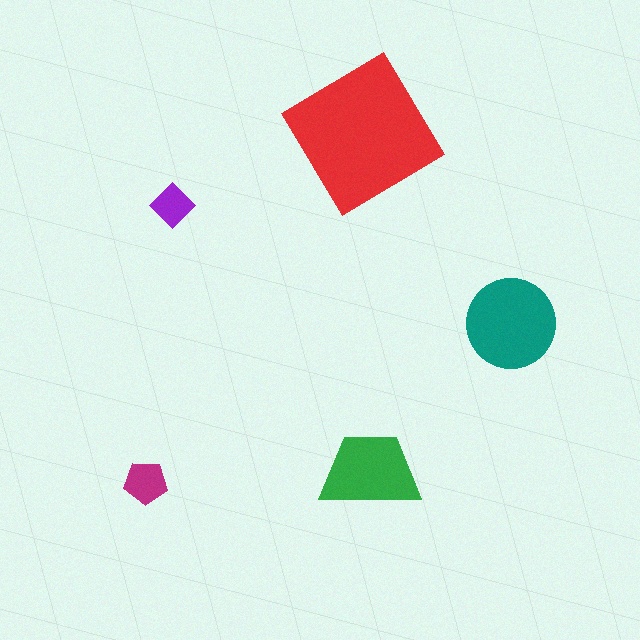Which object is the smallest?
The purple diamond.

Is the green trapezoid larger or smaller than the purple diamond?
Larger.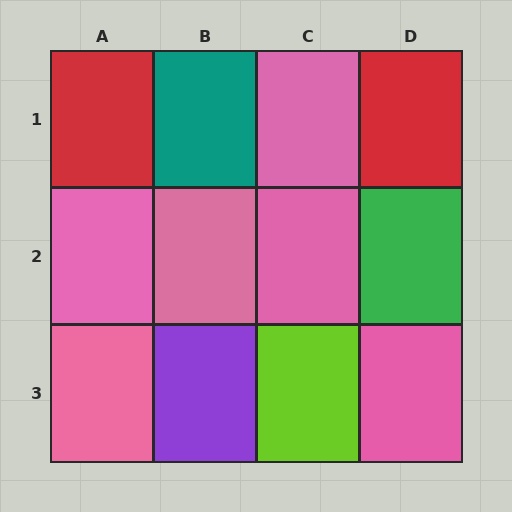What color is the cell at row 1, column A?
Red.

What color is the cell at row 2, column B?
Pink.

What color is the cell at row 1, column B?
Teal.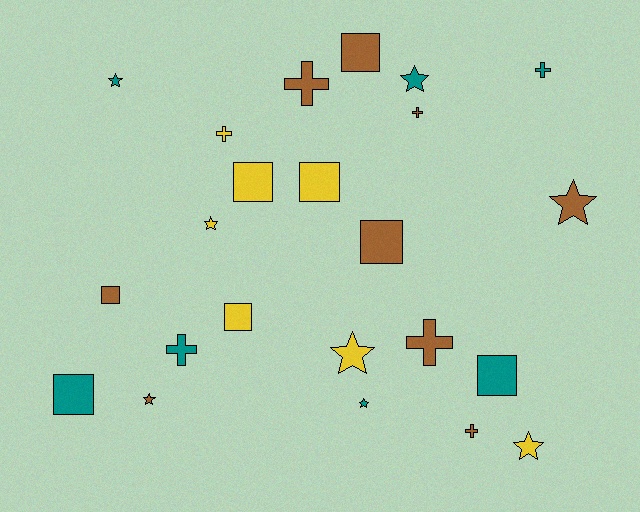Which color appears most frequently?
Brown, with 9 objects.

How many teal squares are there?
There are 2 teal squares.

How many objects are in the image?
There are 23 objects.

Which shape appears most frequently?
Star, with 8 objects.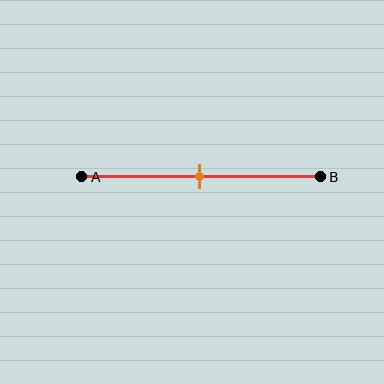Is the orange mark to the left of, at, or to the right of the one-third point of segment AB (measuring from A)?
The orange mark is to the right of the one-third point of segment AB.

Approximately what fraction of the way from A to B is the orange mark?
The orange mark is approximately 50% of the way from A to B.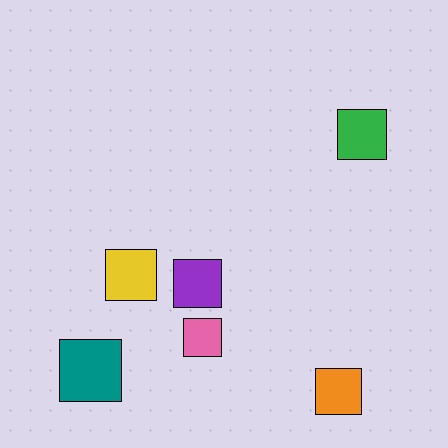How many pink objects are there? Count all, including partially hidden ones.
There is 1 pink object.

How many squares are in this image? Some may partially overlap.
There are 6 squares.